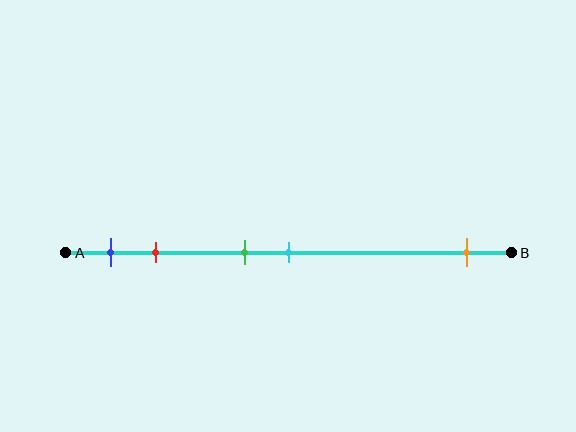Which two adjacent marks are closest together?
The green and cyan marks are the closest adjacent pair.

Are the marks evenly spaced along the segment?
No, the marks are not evenly spaced.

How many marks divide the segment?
There are 5 marks dividing the segment.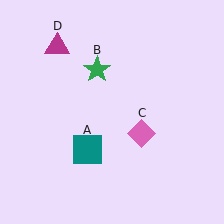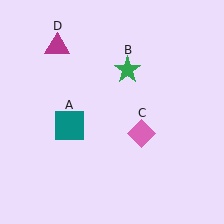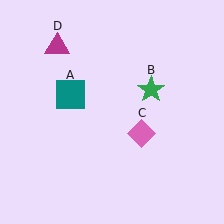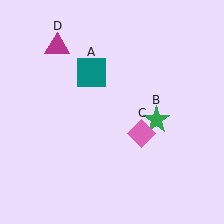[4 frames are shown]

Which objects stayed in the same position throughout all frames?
Pink diamond (object C) and magenta triangle (object D) remained stationary.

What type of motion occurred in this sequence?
The teal square (object A), green star (object B) rotated clockwise around the center of the scene.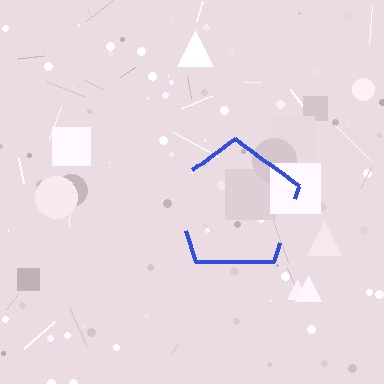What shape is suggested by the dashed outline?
The dashed outline suggests a pentagon.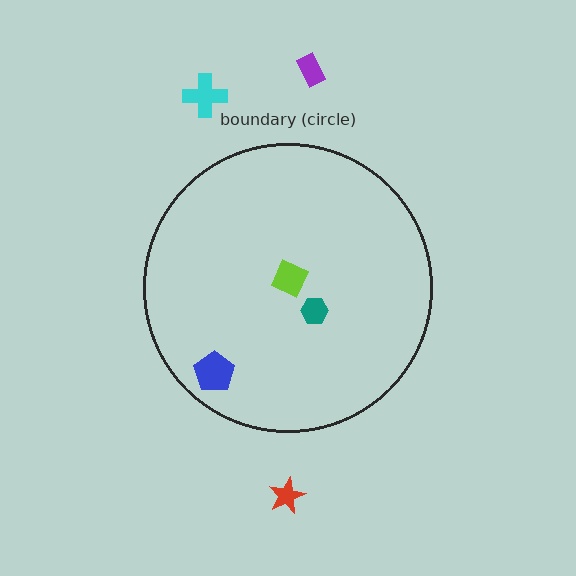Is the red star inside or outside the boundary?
Outside.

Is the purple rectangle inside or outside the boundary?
Outside.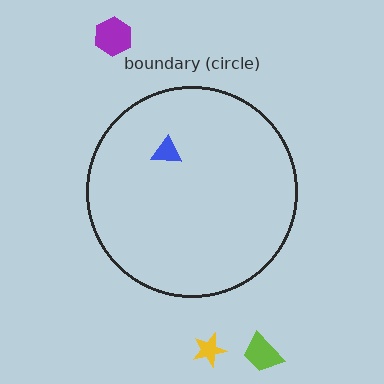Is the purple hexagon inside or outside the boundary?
Outside.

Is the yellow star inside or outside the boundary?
Outside.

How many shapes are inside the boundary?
1 inside, 3 outside.